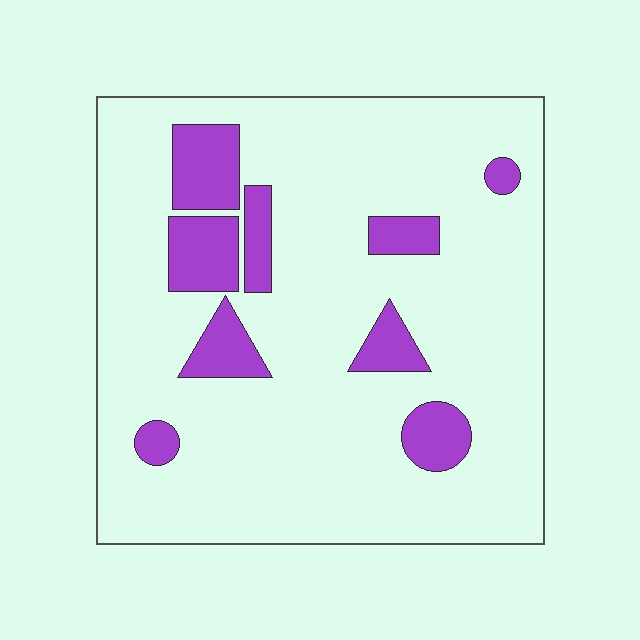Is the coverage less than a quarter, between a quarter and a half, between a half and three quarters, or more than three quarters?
Less than a quarter.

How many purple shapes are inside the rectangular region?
9.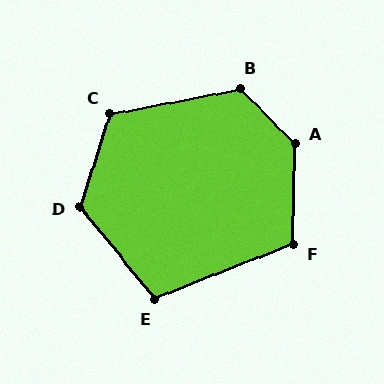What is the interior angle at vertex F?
Approximately 113 degrees (obtuse).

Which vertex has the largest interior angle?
A, at approximately 134 degrees.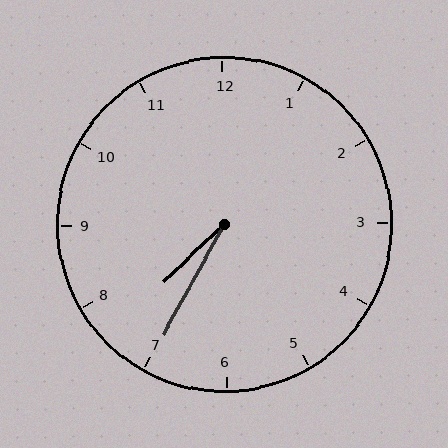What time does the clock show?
7:35.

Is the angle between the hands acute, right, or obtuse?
It is acute.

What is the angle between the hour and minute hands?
Approximately 18 degrees.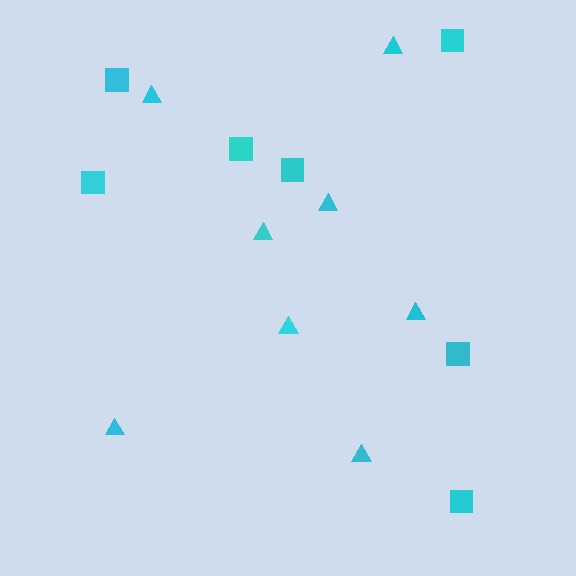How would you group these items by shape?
There are 2 groups: one group of squares (7) and one group of triangles (8).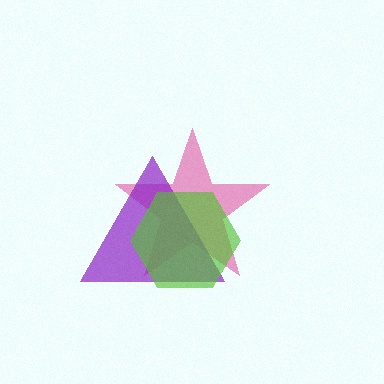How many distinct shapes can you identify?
There are 3 distinct shapes: a pink star, a purple triangle, a lime hexagon.